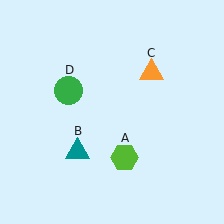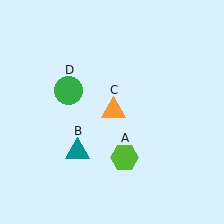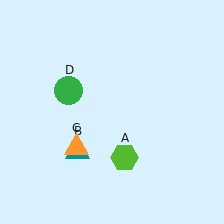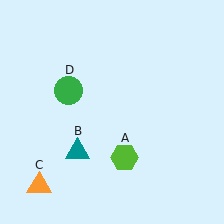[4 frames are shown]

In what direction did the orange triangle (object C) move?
The orange triangle (object C) moved down and to the left.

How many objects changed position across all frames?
1 object changed position: orange triangle (object C).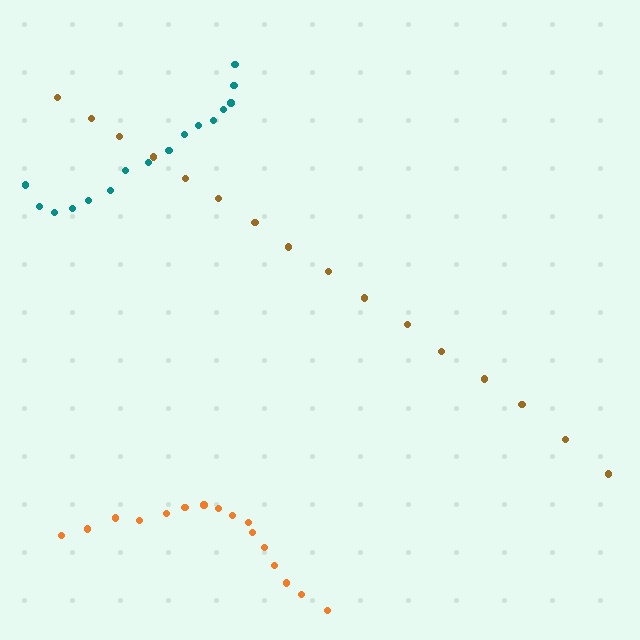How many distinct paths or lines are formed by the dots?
There are 3 distinct paths.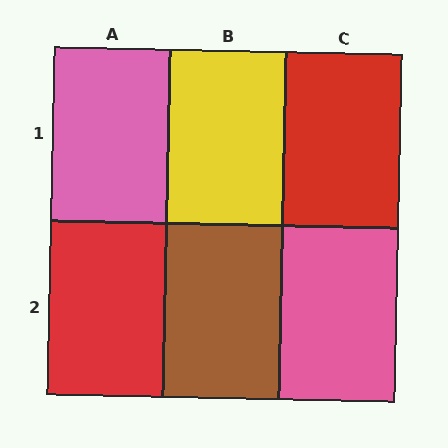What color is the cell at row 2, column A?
Red.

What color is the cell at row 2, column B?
Brown.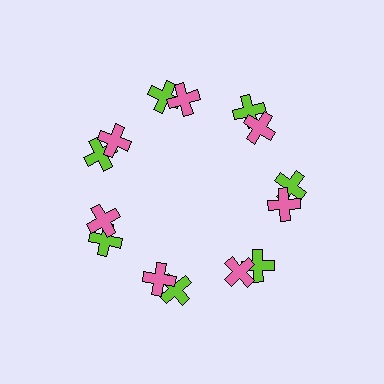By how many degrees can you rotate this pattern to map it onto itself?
The pattern maps onto itself every 51 degrees of rotation.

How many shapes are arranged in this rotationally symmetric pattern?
There are 14 shapes, arranged in 7 groups of 2.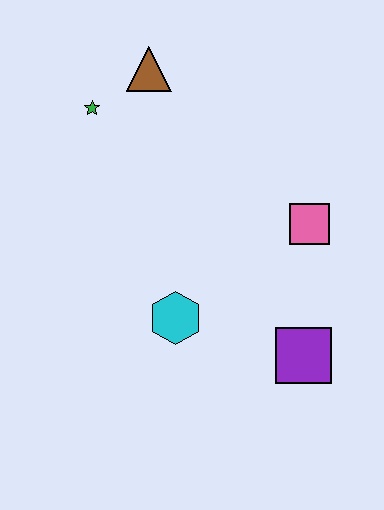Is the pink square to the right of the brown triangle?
Yes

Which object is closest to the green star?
The brown triangle is closest to the green star.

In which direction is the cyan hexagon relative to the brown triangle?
The cyan hexagon is below the brown triangle.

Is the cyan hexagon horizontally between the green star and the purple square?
Yes